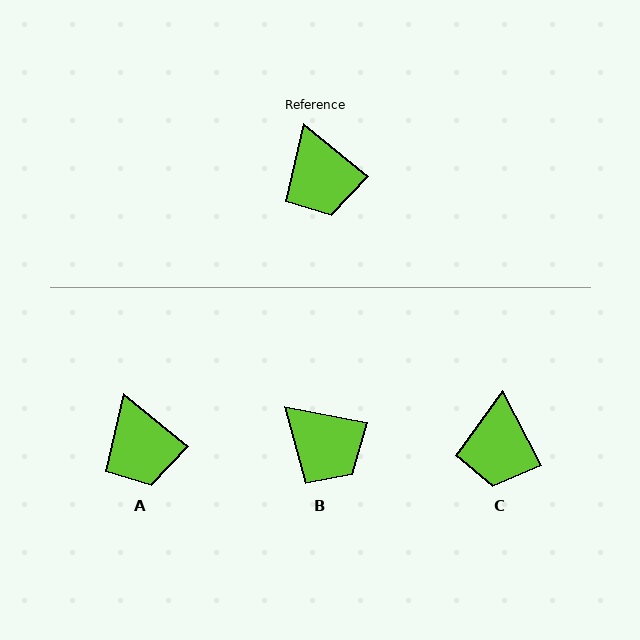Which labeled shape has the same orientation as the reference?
A.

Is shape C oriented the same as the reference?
No, it is off by about 23 degrees.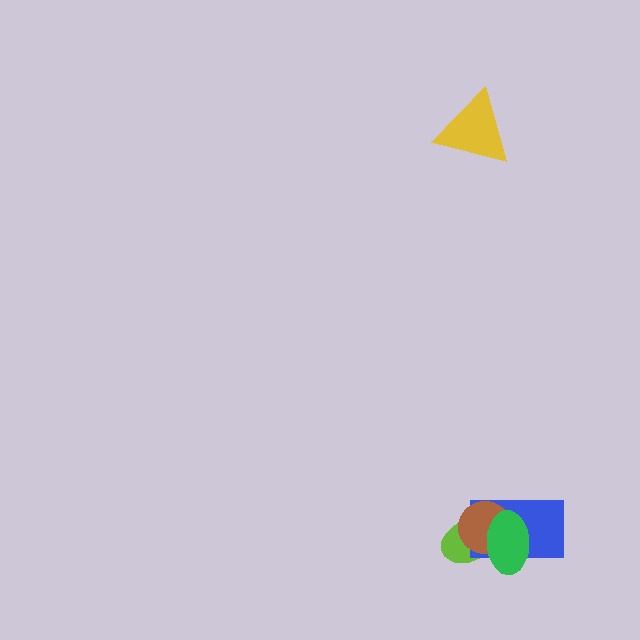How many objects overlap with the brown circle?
3 objects overlap with the brown circle.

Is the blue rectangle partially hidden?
Yes, it is partially covered by another shape.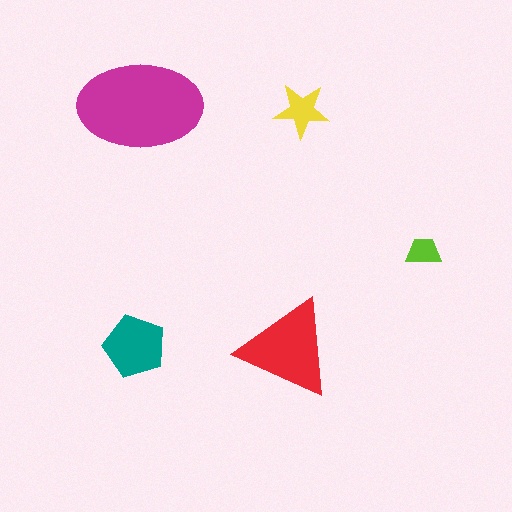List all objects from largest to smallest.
The magenta ellipse, the red triangle, the teal pentagon, the yellow star, the lime trapezoid.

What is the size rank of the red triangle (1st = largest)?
2nd.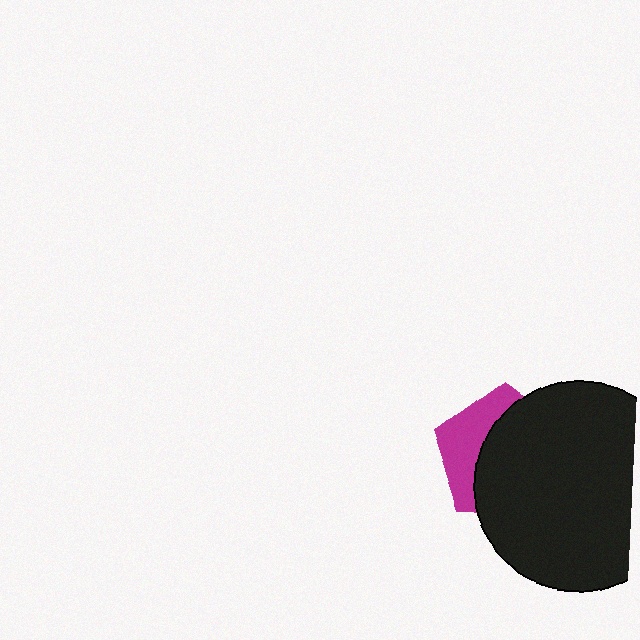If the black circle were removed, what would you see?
You would see the complete magenta pentagon.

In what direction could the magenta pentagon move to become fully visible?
The magenta pentagon could move left. That would shift it out from behind the black circle entirely.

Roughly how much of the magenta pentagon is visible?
A small part of it is visible (roughly 35%).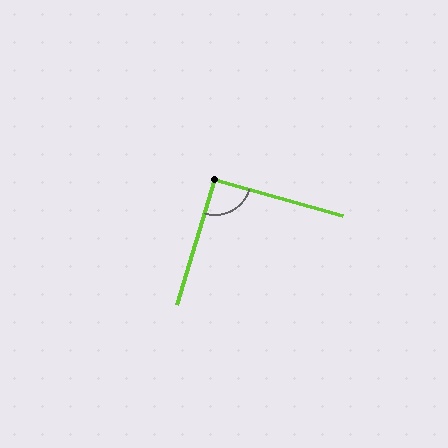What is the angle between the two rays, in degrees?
Approximately 91 degrees.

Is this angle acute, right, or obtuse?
It is approximately a right angle.